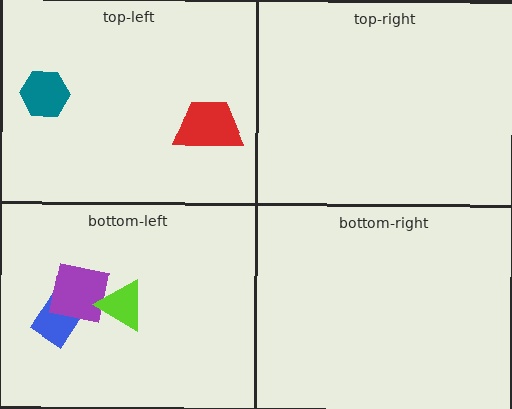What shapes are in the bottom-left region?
The blue rectangle, the purple square, the lime triangle.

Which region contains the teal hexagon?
The top-left region.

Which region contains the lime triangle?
The bottom-left region.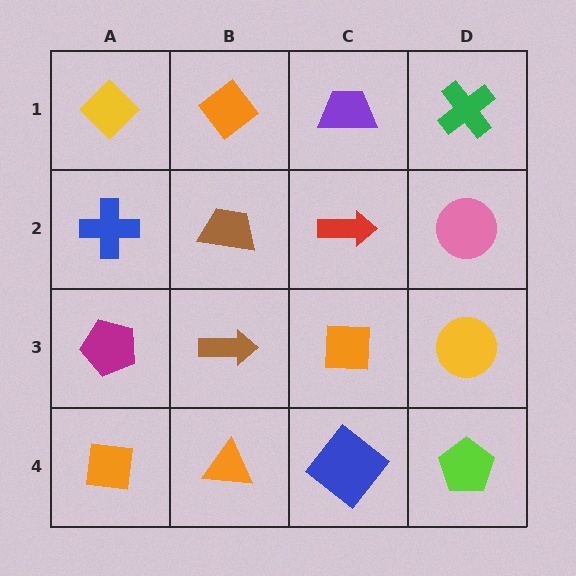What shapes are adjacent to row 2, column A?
A yellow diamond (row 1, column A), a magenta pentagon (row 3, column A), a brown trapezoid (row 2, column B).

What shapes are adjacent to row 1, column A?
A blue cross (row 2, column A), an orange diamond (row 1, column B).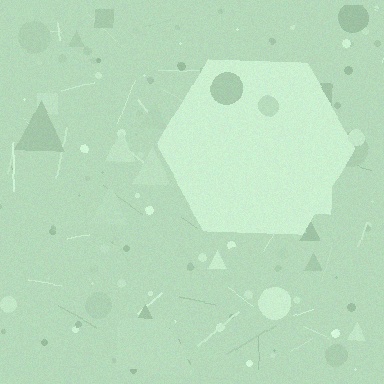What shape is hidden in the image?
A hexagon is hidden in the image.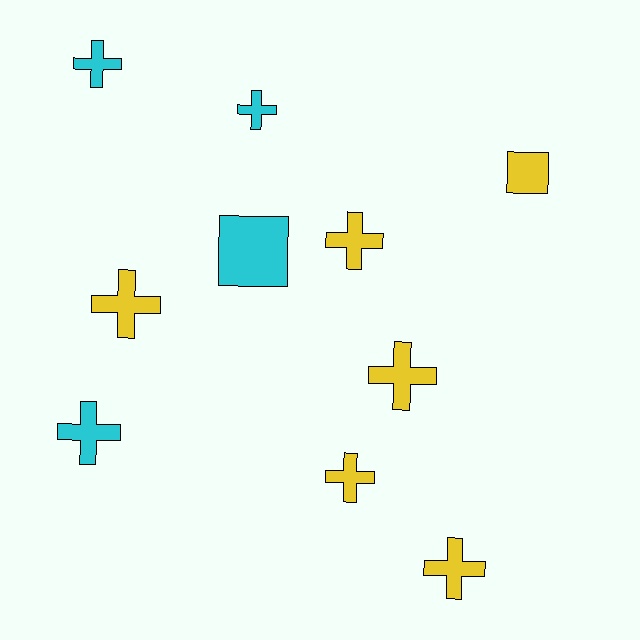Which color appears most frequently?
Yellow, with 6 objects.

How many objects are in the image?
There are 10 objects.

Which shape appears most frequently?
Cross, with 8 objects.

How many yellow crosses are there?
There are 5 yellow crosses.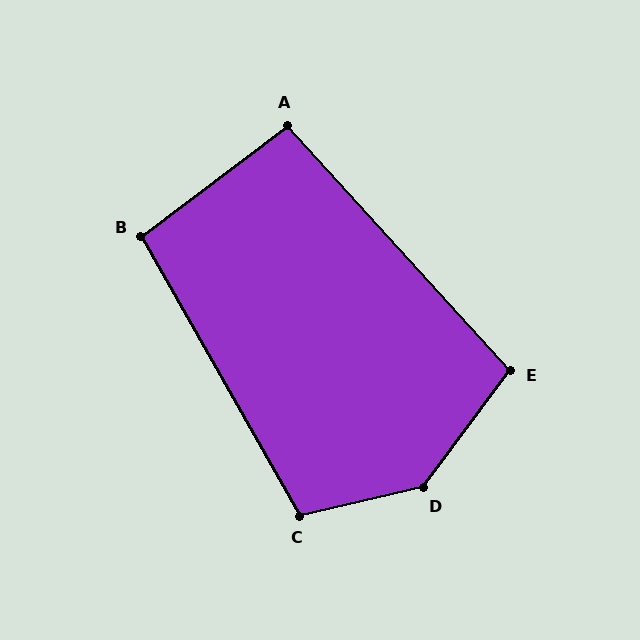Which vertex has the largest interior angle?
D, at approximately 139 degrees.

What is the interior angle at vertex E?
Approximately 101 degrees (obtuse).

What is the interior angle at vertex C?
Approximately 107 degrees (obtuse).